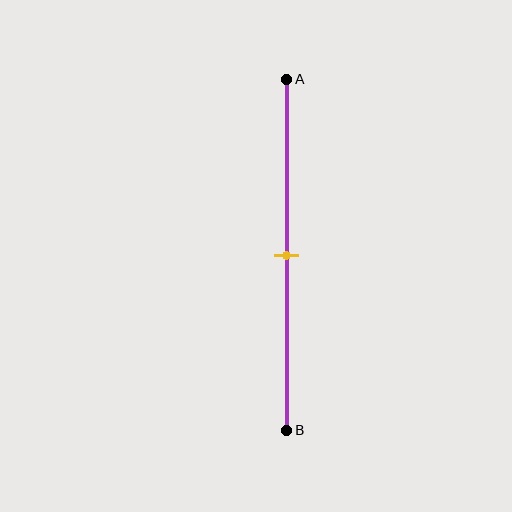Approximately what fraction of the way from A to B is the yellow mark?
The yellow mark is approximately 50% of the way from A to B.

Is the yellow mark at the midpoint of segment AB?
Yes, the mark is approximately at the midpoint.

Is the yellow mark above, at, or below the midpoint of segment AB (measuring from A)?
The yellow mark is approximately at the midpoint of segment AB.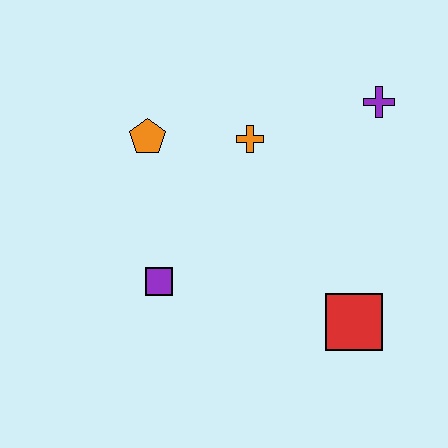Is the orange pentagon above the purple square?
Yes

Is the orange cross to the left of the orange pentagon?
No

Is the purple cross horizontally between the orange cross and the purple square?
No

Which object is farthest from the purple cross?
The purple square is farthest from the purple cross.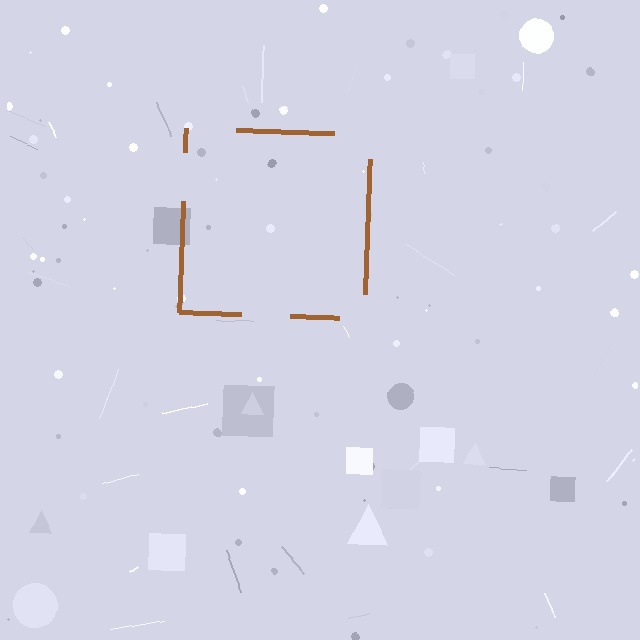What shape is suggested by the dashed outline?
The dashed outline suggests a square.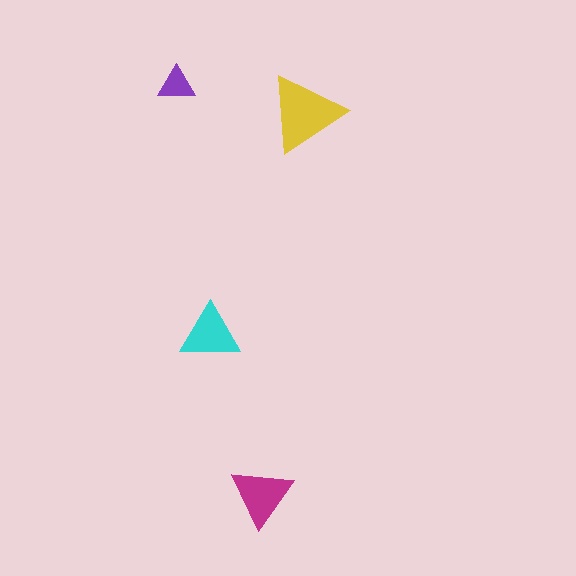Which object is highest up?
The purple triangle is topmost.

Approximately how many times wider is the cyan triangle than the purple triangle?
About 1.5 times wider.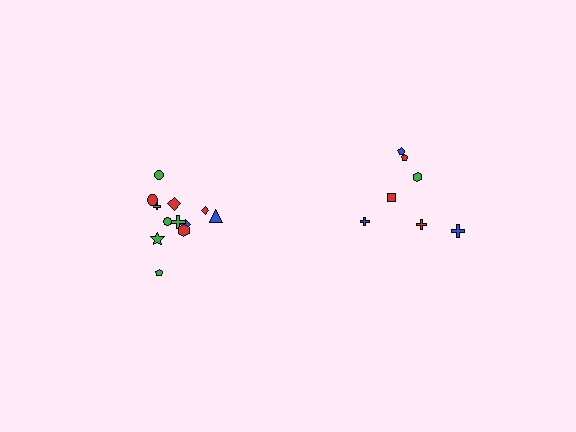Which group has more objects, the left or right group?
The left group.